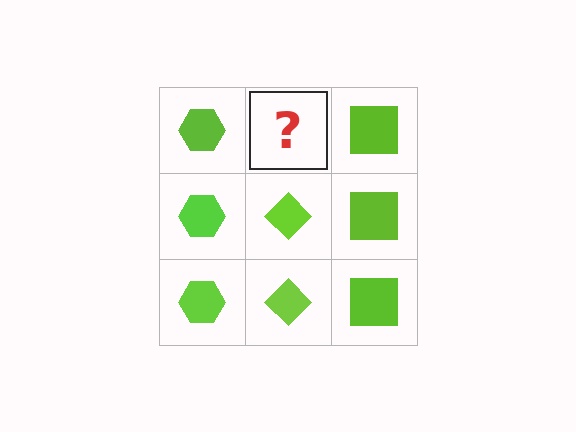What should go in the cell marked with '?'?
The missing cell should contain a lime diamond.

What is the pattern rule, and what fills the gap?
The rule is that each column has a consistent shape. The gap should be filled with a lime diamond.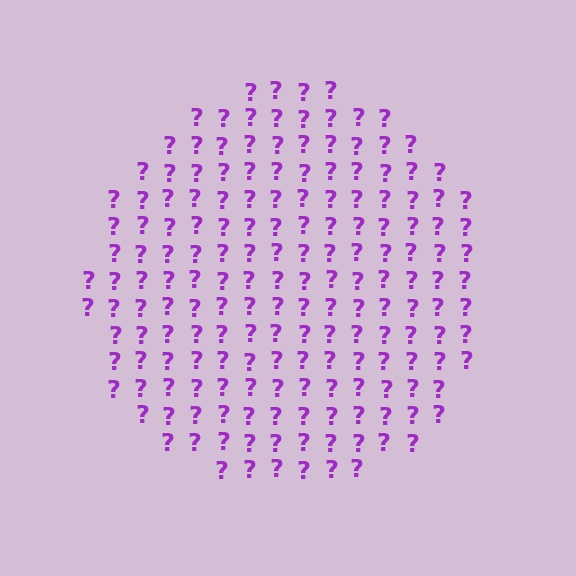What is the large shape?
The large shape is a circle.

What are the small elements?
The small elements are question marks.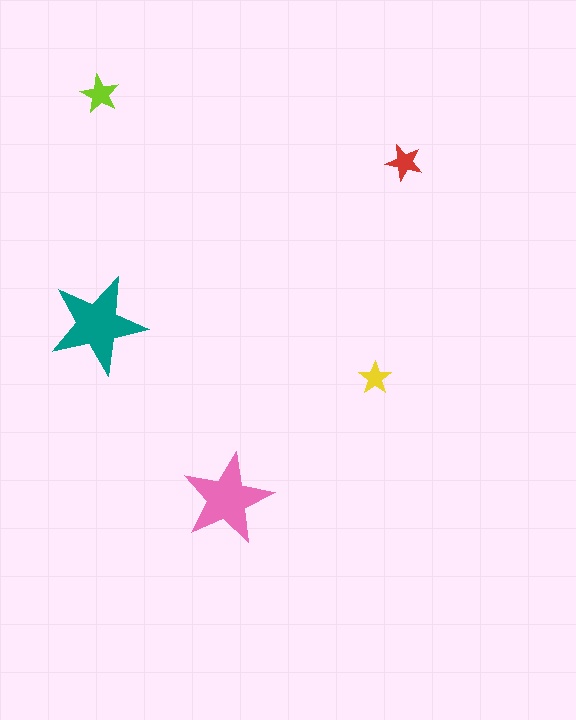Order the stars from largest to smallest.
the teal one, the pink one, the lime one, the red one, the yellow one.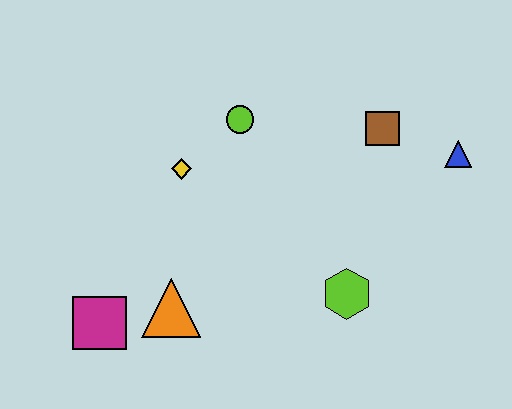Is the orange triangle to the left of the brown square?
Yes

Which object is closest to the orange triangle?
The magenta square is closest to the orange triangle.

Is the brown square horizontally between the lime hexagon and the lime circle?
No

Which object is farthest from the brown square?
The magenta square is farthest from the brown square.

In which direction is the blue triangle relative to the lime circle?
The blue triangle is to the right of the lime circle.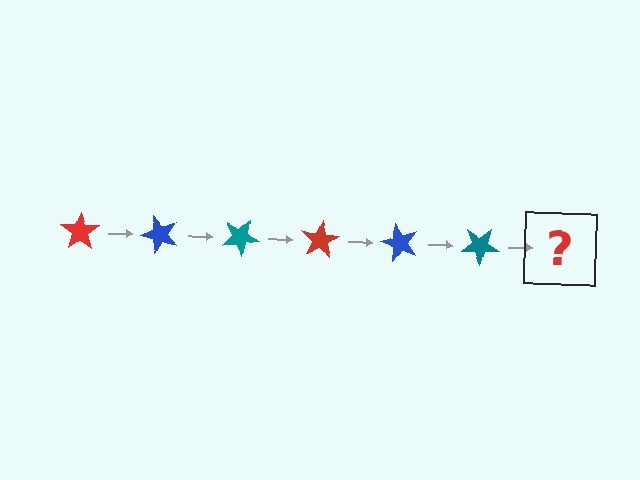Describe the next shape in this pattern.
It should be a red star, rotated 300 degrees from the start.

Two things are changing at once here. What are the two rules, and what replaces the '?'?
The two rules are that it rotates 50 degrees each step and the color cycles through red, blue, and teal. The '?' should be a red star, rotated 300 degrees from the start.